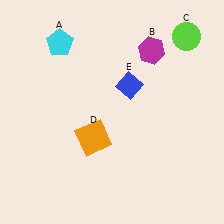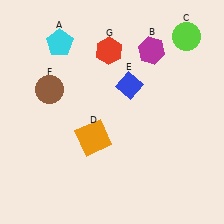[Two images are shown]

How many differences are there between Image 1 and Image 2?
There are 2 differences between the two images.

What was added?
A brown circle (F), a red hexagon (G) were added in Image 2.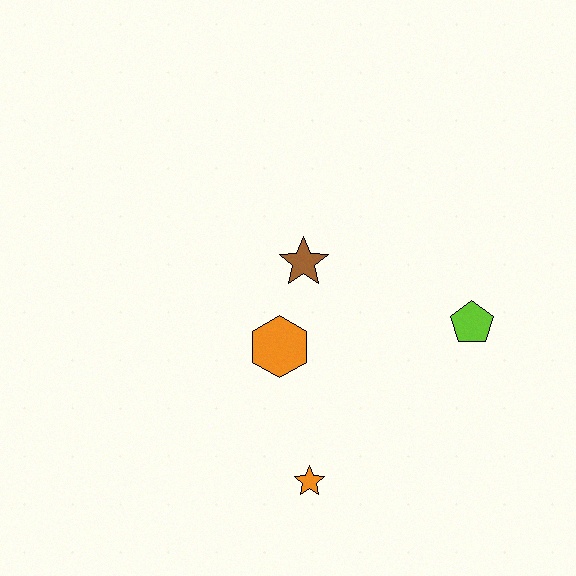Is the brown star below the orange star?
No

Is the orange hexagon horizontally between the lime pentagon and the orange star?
No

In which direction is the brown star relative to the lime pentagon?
The brown star is to the left of the lime pentagon.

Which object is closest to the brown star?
The orange hexagon is closest to the brown star.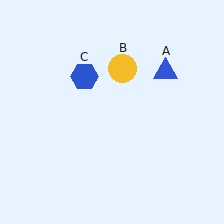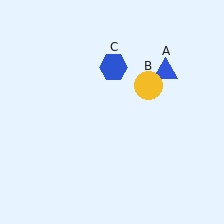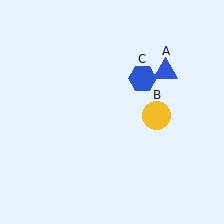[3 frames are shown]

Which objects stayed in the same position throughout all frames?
Blue triangle (object A) remained stationary.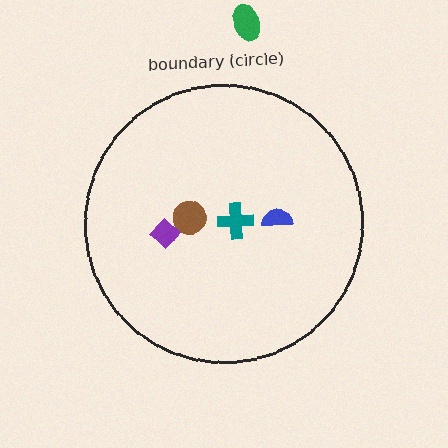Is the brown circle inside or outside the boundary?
Inside.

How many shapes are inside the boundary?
4 inside, 1 outside.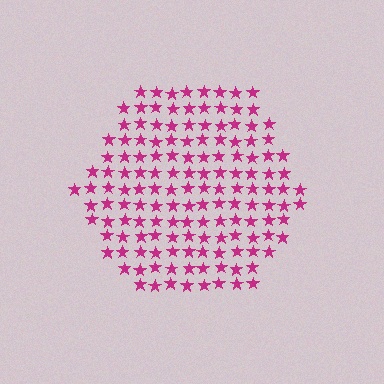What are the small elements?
The small elements are stars.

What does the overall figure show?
The overall figure shows a hexagon.